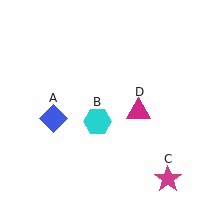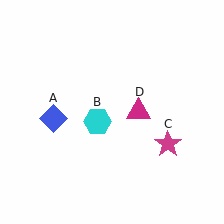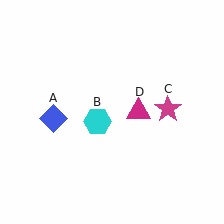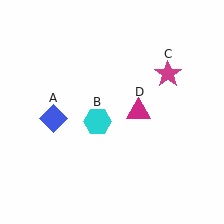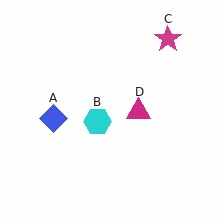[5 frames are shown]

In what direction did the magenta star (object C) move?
The magenta star (object C) moved up.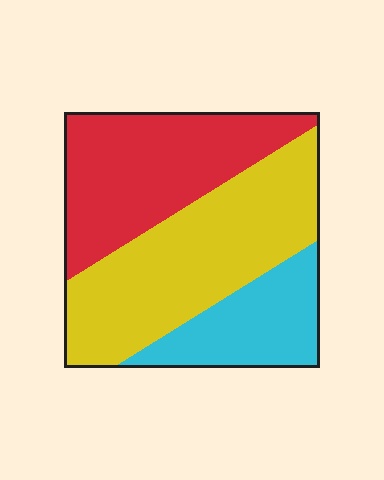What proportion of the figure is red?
Red takes up about three eighths (3/8) of the figure.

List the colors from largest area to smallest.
From largest to smallest: yellow, red, cyan.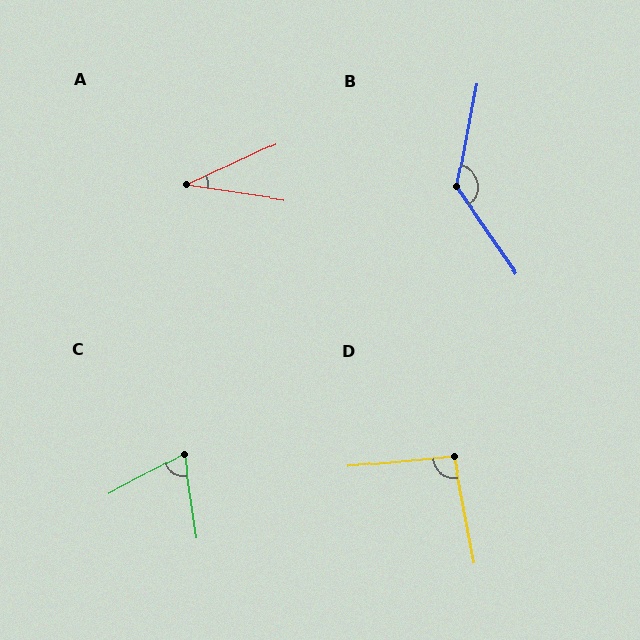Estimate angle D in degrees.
Approximately 95 degrees.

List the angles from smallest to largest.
A (33°), C (70°), D (95°), B (134°).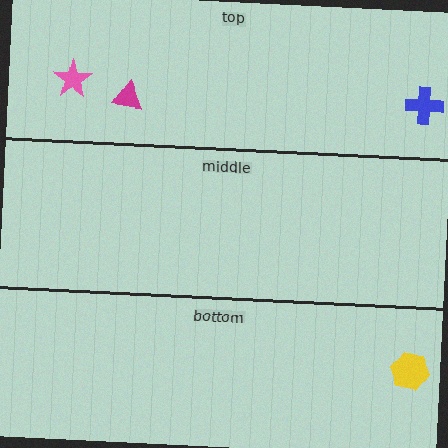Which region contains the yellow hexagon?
The bottom region.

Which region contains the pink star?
The top region.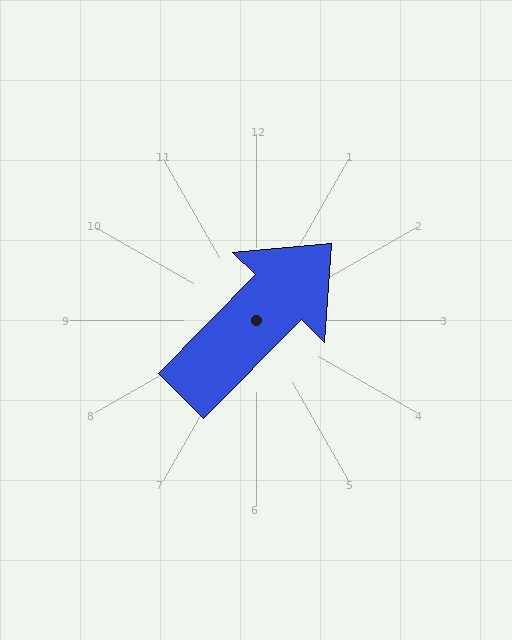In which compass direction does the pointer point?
Northeast.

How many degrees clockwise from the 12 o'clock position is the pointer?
Approximately 44 degrees.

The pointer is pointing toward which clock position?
Roughly 1 o'clock.